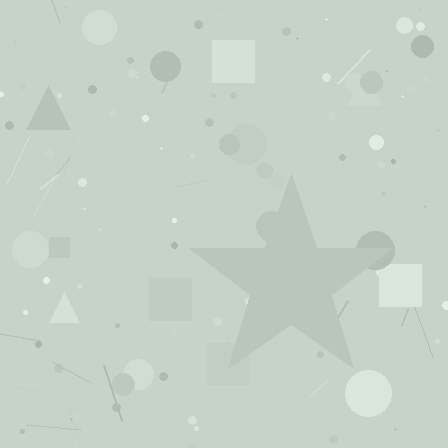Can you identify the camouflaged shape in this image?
The camouflaged shape is a star.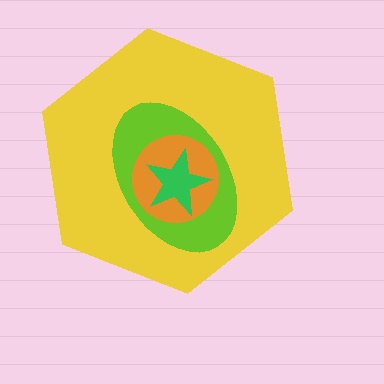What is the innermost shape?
The green star.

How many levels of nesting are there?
4.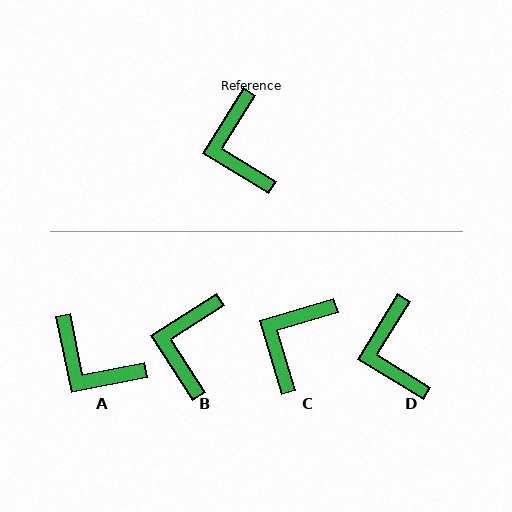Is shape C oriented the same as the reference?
No, it is off by about 42 degrees.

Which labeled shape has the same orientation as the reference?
D.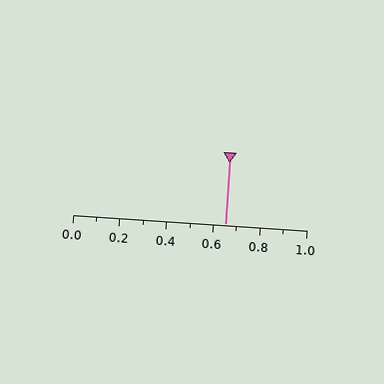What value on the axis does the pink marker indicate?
The marker indicates approximately 0.65.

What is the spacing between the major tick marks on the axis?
The major ticks are spaced 0.2 apart.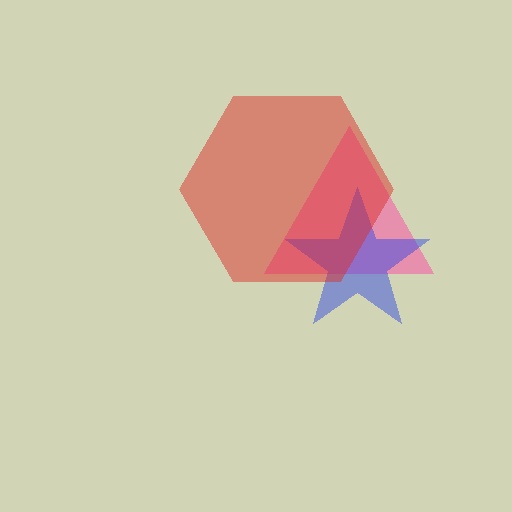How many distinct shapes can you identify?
There are 3 distinct shapes: a pink triangle, a blue star, a red hexagon.